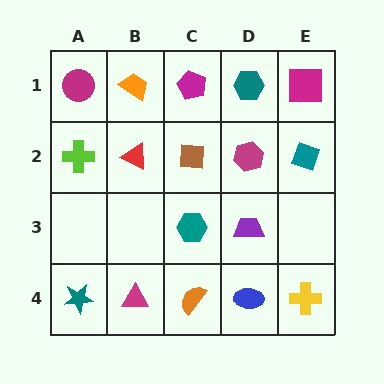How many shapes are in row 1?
5 shapes.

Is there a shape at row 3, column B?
No, that cell is empty.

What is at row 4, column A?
A teal star.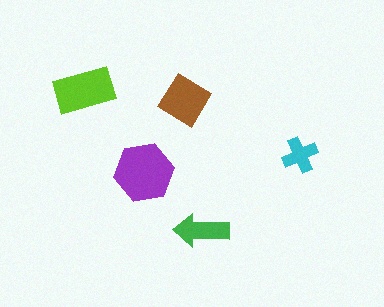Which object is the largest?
The purple hexagon.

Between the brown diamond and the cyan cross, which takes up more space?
The brown diamond.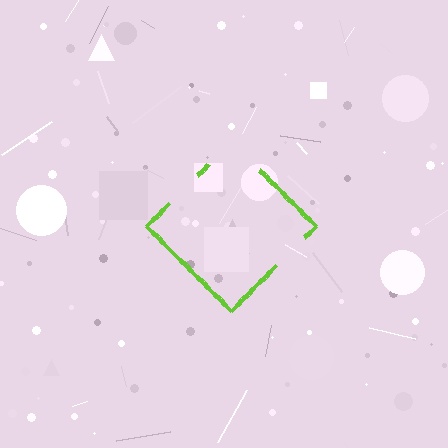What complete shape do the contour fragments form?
The contour fragments form a diamond.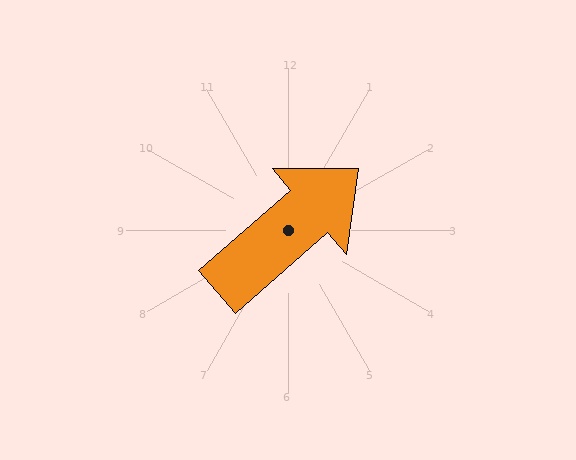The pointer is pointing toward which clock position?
Roughly 2 o'clock.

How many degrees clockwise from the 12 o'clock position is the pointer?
Approximately 49 degrees.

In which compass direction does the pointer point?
Northeast.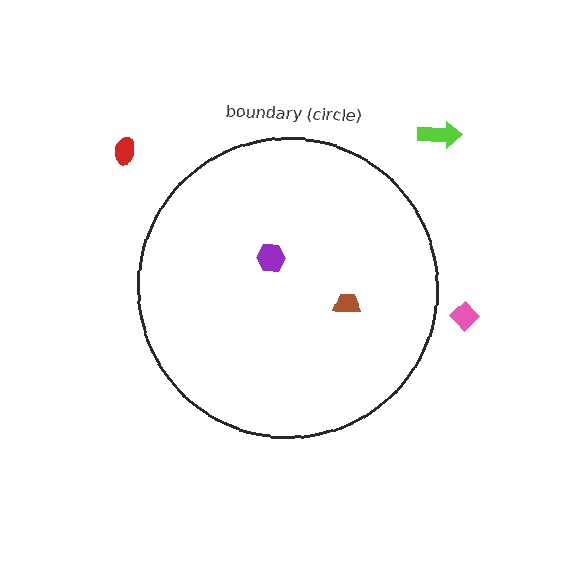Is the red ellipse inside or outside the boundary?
Outside.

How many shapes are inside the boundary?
2 inside, 3 outside.